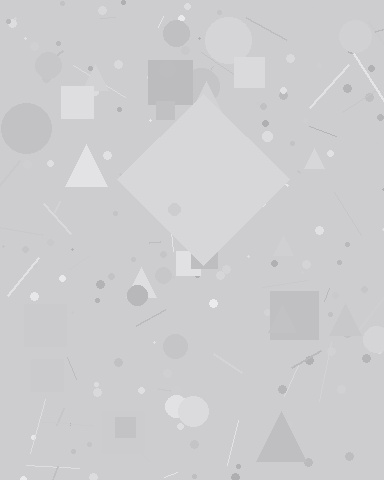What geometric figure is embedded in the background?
A diamond is embedded in the background.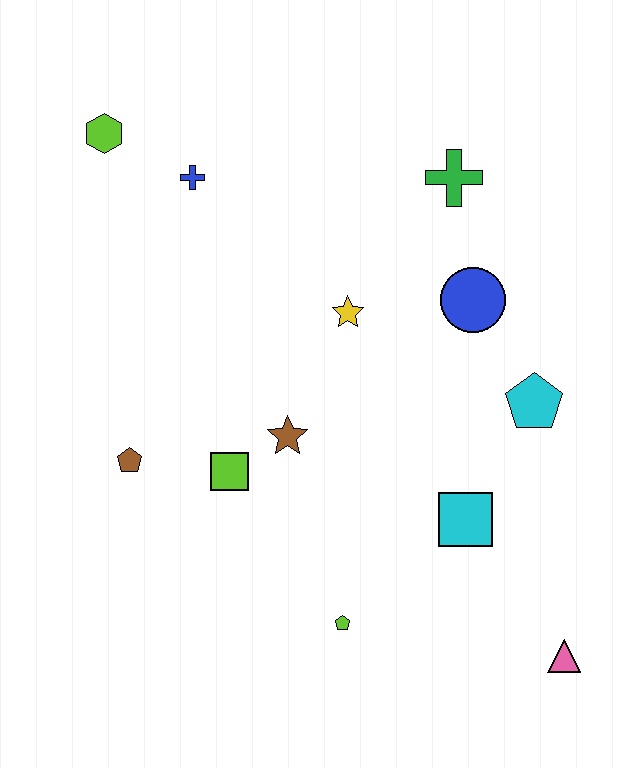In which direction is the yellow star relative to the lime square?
The yellow star is above the lime square.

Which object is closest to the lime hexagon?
The blue cross is closest to the lime hexagon.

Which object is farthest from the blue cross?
The pink triangle is farthest from the blue cross.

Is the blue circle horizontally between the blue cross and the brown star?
No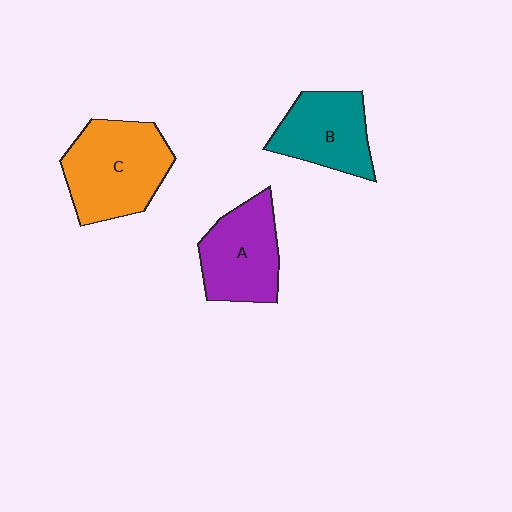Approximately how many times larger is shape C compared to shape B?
Approximately 1.4 times.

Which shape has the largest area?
Shape C (orange).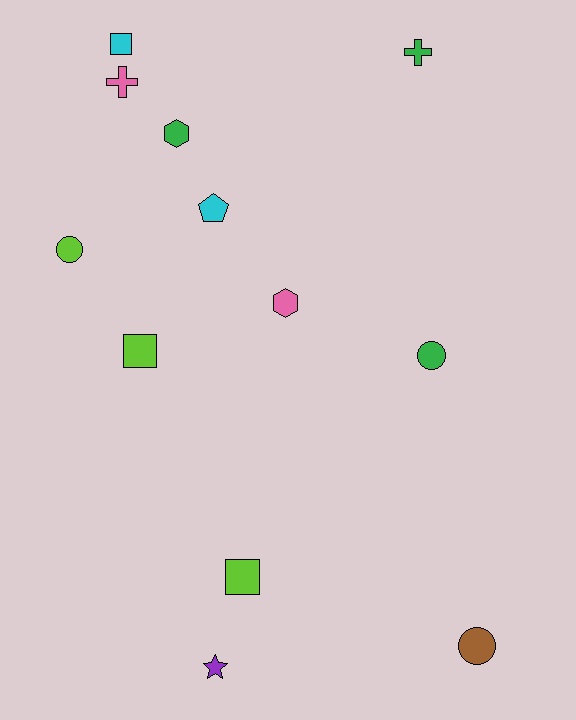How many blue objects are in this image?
There are no blue objects.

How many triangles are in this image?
There are no triangles.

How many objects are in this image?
There are 12 objects.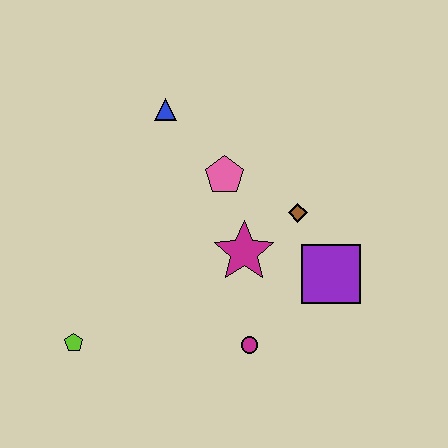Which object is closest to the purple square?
The brown diamond is closest to the purple square.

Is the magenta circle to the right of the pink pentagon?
Yes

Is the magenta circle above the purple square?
No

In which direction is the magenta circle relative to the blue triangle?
The magenta circle is below the blue triangle.